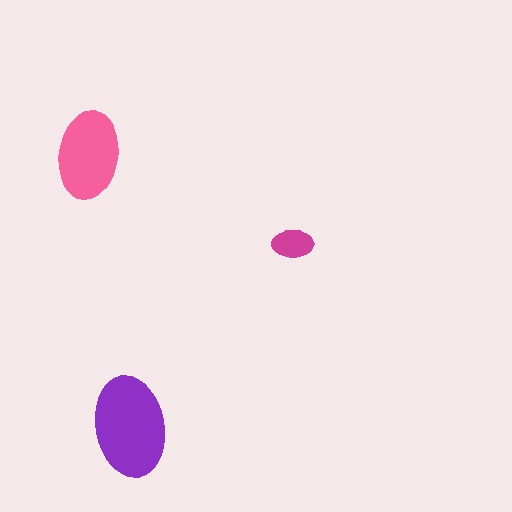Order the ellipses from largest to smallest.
the purple one, the pink one, the magenta one.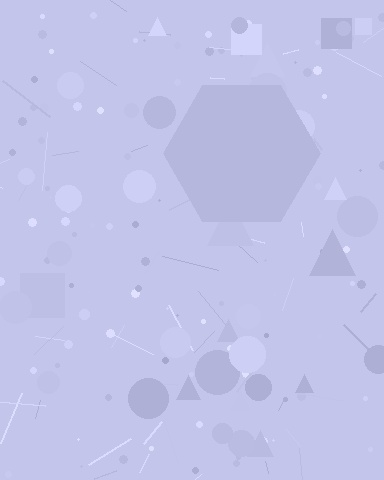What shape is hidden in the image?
A hexagon is hidden in the image.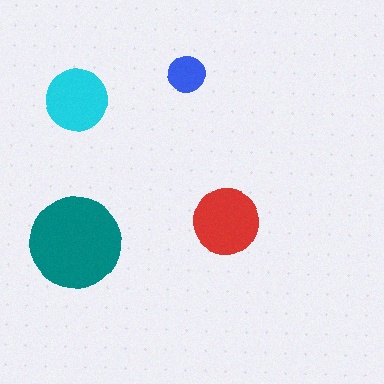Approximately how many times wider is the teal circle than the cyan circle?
About 1.5 times wider.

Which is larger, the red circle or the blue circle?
The red one.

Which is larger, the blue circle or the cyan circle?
The cyan one.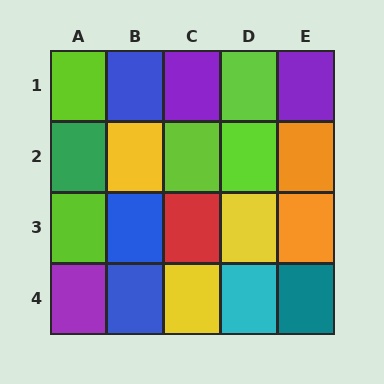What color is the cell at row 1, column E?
Purple.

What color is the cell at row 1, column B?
Blue.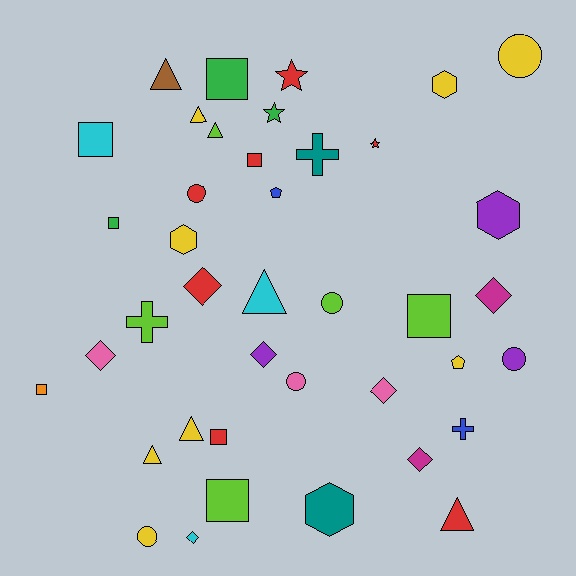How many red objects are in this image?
There are 7 red objects.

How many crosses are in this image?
There are 3 crosses.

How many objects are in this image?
There are 40 objects.